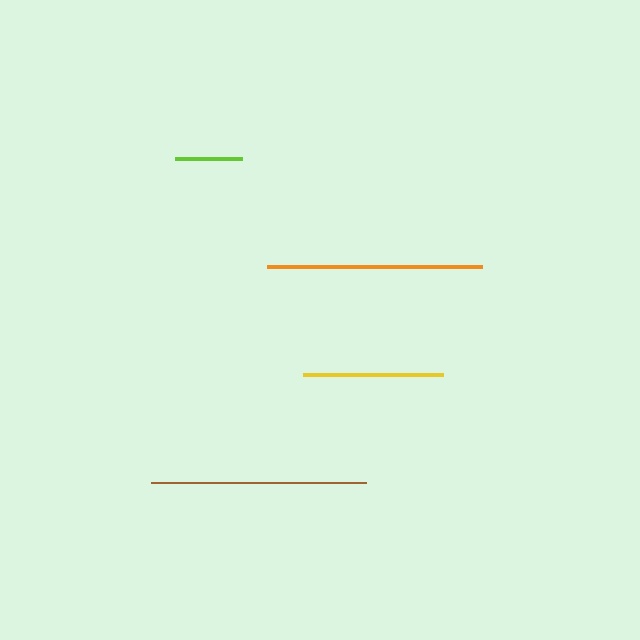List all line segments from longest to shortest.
From longest to shortest: orange, brown, yellow, lime.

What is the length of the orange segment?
The orange segment is approximately 215 pixels long.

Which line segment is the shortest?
The lime line is the shortest at approximately 67 pixels.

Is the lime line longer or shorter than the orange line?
The orange line is longer than the lime line.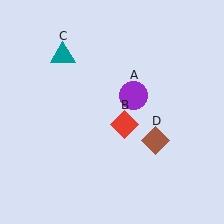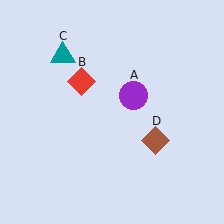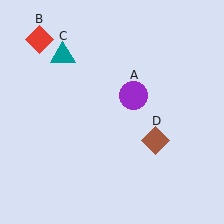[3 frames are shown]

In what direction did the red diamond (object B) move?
The red diamond (object B) moved up and to the left.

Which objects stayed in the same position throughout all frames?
Purple circle (object A) and teal triangle (object C) and brown diamond (object D) remained stationary.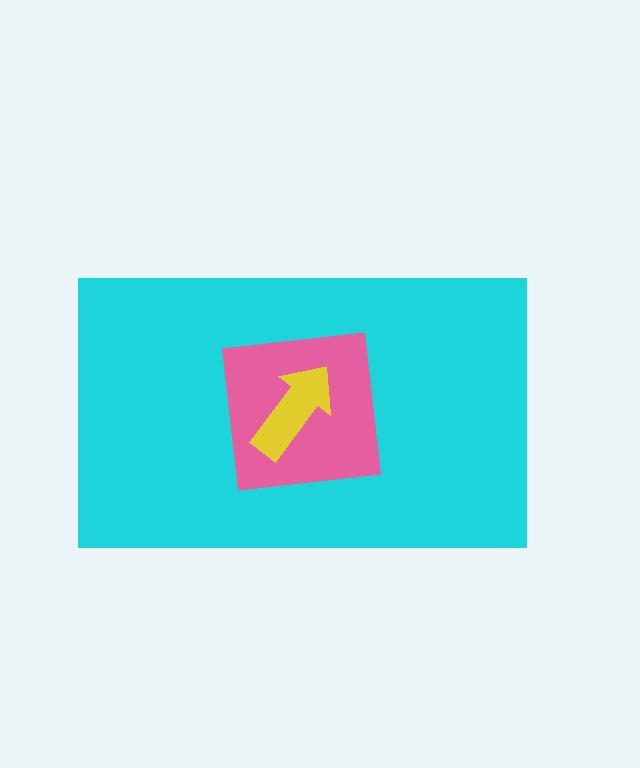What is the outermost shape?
The cyan rectangle.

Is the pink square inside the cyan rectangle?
Yes.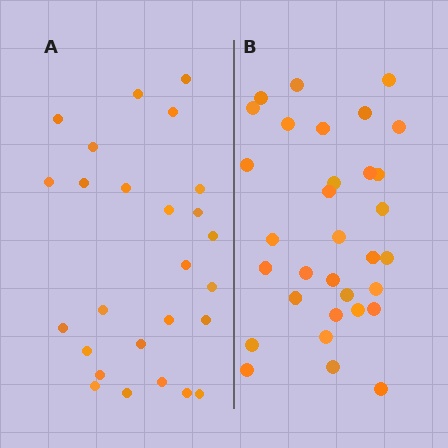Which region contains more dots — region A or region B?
Region B (the right region) has more dots.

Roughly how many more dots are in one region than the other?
Region B has about 6 more dots than region A.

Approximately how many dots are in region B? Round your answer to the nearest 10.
About 30 dots. (The exact count is 32, which rounds to 30.)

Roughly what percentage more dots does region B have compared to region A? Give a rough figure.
About 25% more.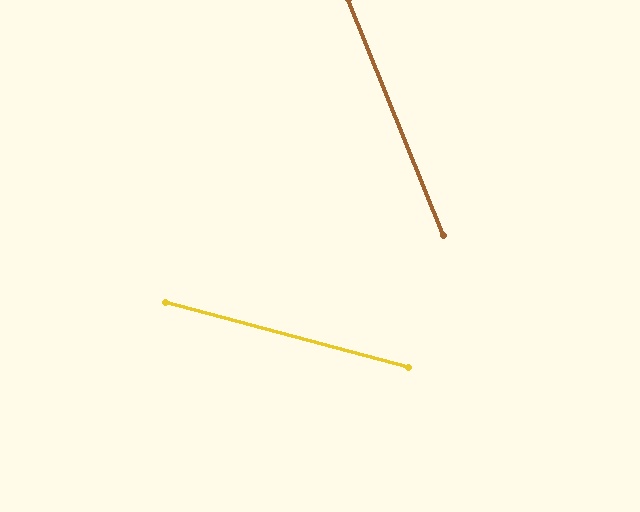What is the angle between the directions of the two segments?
Approximately 53 degrees.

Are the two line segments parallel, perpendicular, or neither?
Neither parallel nor perpendicular — they differ by about 53°.